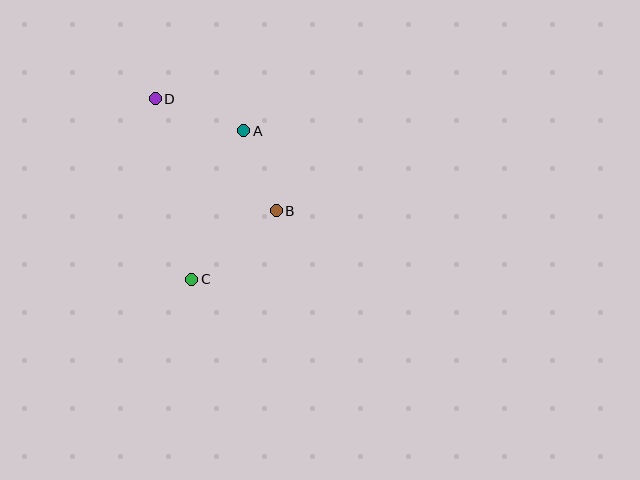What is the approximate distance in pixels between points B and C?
The distance between B and C is approximately 109 pixels.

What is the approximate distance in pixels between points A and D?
The distance between A and D is approximately 94 pixels.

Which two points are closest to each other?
Points A and B are closest to each other.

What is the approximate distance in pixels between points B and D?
The distance between B and D is approximately 165 pixels.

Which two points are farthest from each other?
Points C and D are farthest from each other.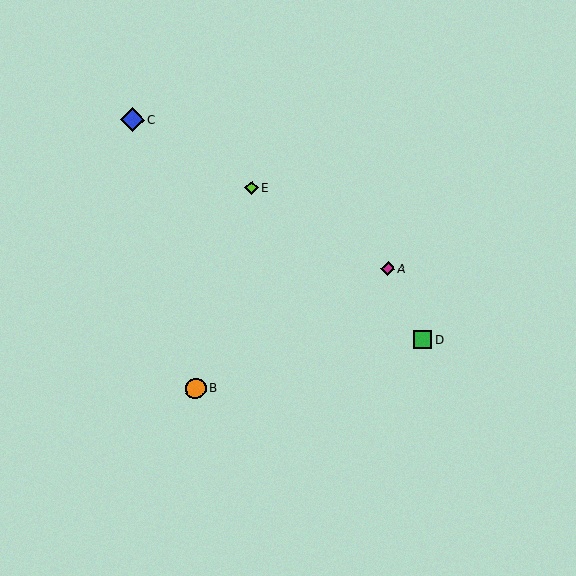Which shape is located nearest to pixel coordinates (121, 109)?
The blue diamond (labeled C) at (132, 120) is nearest to that location.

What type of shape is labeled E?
Shape E is a lime diamond.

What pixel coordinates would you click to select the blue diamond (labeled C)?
Click at (132, 120) to select the blue diamond C.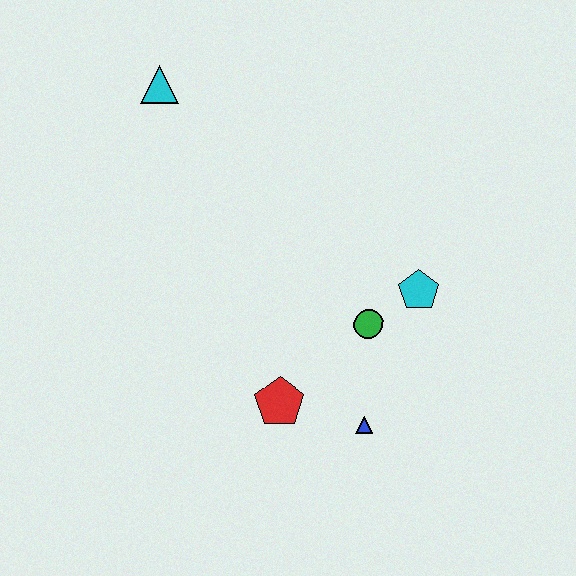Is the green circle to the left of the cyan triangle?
No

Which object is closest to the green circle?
The cyan pentagon is closest to the green circle.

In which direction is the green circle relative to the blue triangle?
The green circle is above the blue triangle.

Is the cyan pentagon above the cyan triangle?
No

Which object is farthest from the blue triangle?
The cyan triangle is farthest from the blue triangle.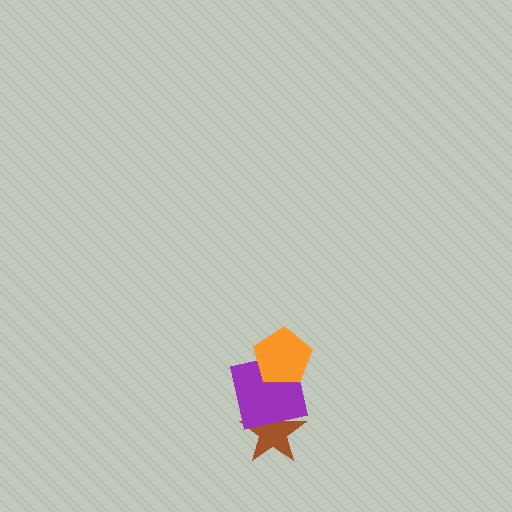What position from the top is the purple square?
The purple square is 2nd from the top.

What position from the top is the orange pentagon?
The orange pentagon is 1st from the top.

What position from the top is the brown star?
The brown star is 3rd from the top.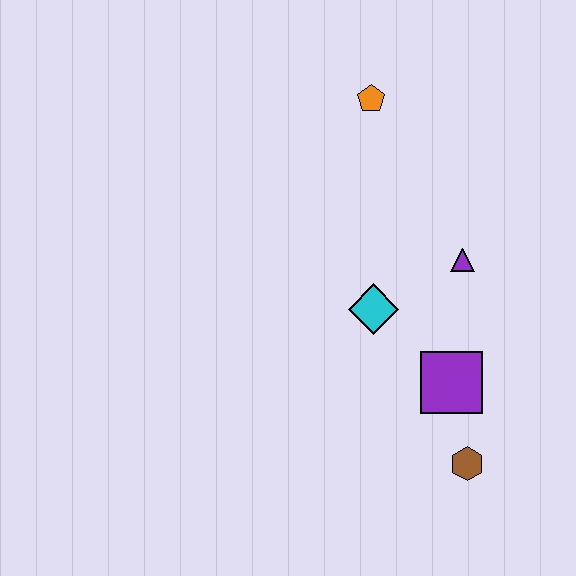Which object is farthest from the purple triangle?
The brown hexagon is farthest from the purple triangle.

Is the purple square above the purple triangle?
No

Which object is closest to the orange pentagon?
The purple triangle is closest to the orange pentagon.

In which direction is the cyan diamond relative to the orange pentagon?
The cyan diamond is below the orange pentagon.